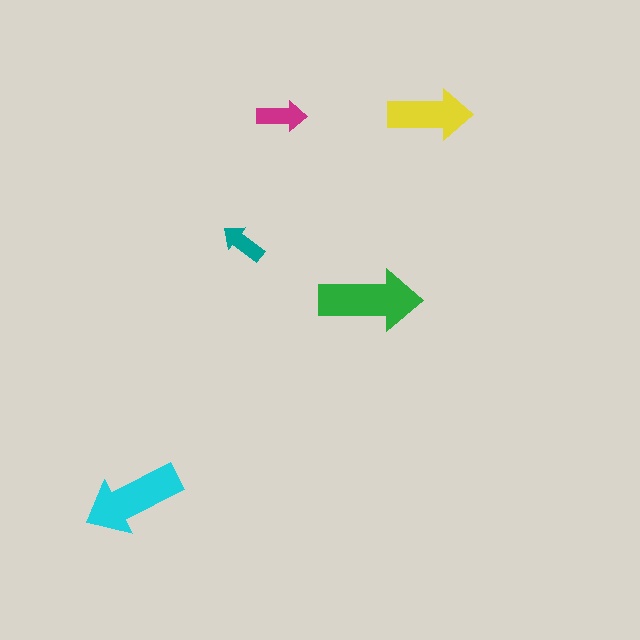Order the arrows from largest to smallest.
the green one, the cyan one, the yellow one, the magenta one, the teal one.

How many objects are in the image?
There are 5 objects in the image.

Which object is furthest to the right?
The yellow arrow is rightmost.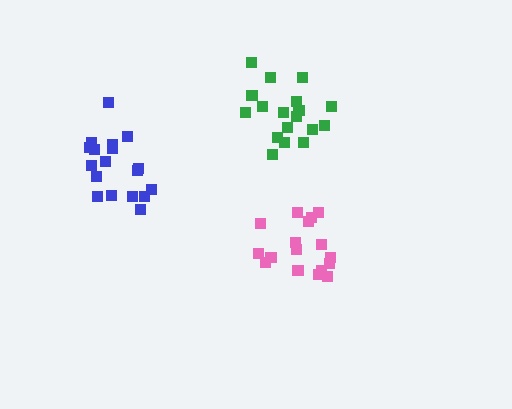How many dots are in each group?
Group 1: 17 dots, Group 2: 18 dots, Group 3: 18 dots (53 total).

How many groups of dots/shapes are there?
There are 3 groups.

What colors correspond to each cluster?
The clusters are colored: pink, green, blue.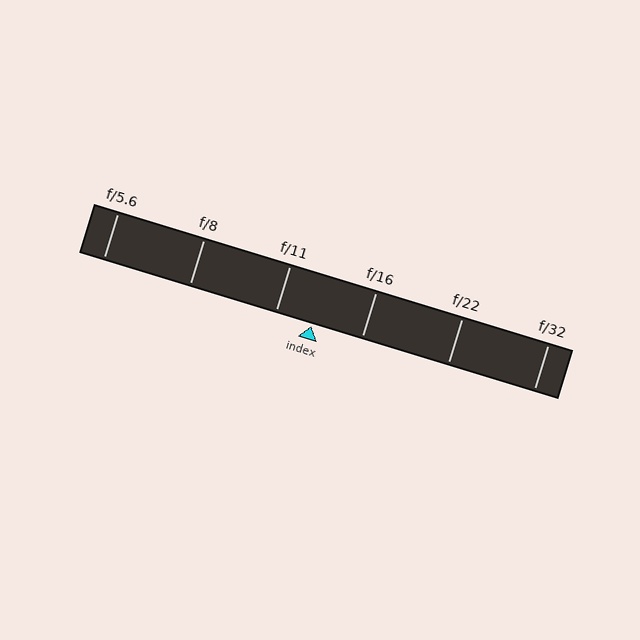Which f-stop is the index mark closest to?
The index mark is closest to f/11.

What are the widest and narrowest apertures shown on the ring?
The widest aperture shown is f/5.6 and the narrowest is f/32.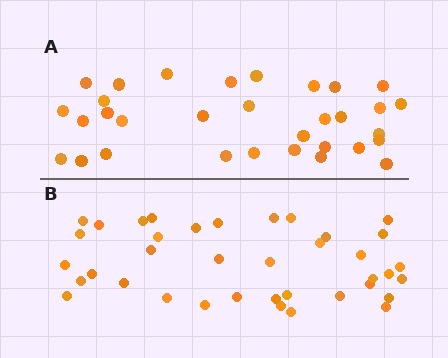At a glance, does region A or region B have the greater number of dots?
Region B (the bottom region) has more dots.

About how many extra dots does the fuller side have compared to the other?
Region B has about 6 more dots than region A.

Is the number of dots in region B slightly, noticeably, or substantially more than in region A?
Region B has only slightly more — the two regions are fairly close. The ratio is roughly 1.2 to 1.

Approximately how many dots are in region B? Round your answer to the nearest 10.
About 40 dots. (The exact count is 38, which rounds to 40.)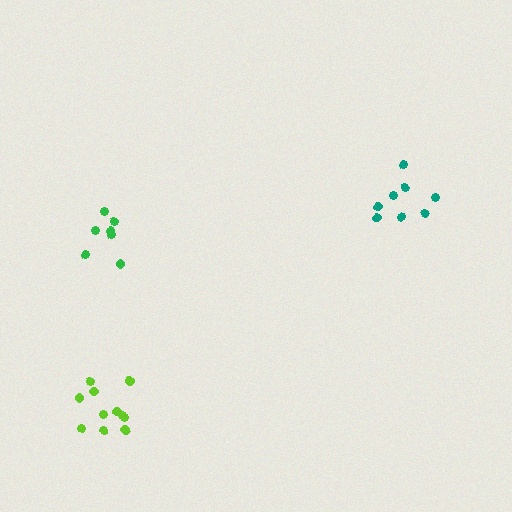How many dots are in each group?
Group 1: 8 dots, Group 2: 11 dots, Group 3: 7 dots (26 total).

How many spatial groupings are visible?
There are 3 spatial groupings.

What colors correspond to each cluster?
The clusters are colored: teal, lime, green.